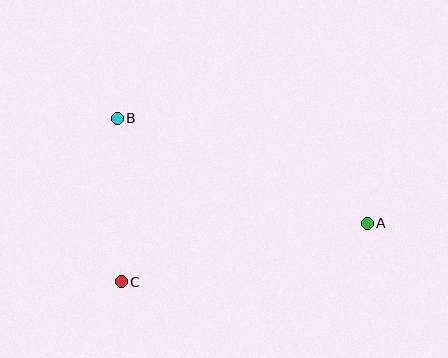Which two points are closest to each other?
Points B and C are closest to each other.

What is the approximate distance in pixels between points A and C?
The distance between A and C is approximately 253 pixels.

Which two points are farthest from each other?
Points A and B are farthest from each other.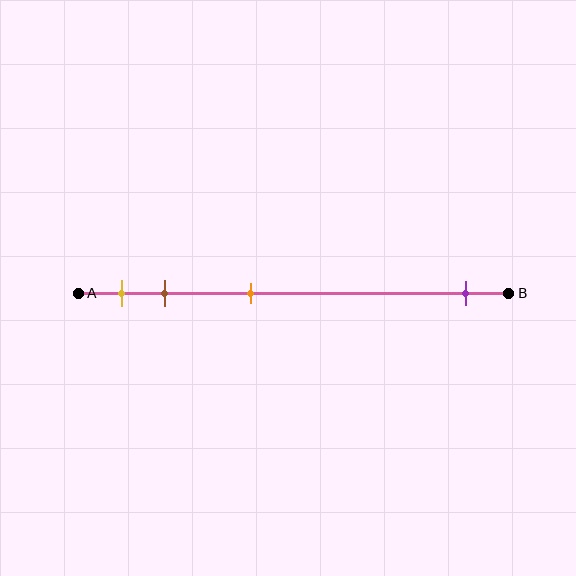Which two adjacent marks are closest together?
The yellow and brown marks are the closest adjacent pair.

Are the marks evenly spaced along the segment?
No, the marks are not evenly spaced.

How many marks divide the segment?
There are 4 marks dividing the segment.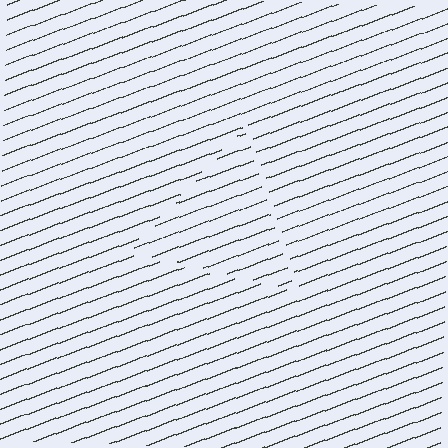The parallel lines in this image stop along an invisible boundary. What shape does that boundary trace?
An illusory triangle. The interior of the shape contains the same grating, shifted by half a period — the contour is defined by the phase discontinuity where line-ends from the inner and outer gratings abut.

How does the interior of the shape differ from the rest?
The interior of the shape contains the same grating, shifted by half a period — the contour is defined by the phase discontinuity where line-ends from the inner and outer gratings abut.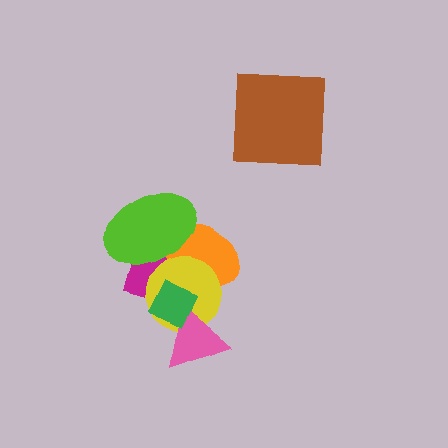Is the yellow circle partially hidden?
Yes, it is partially covered by another shape.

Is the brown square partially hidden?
No, no other shape covers it.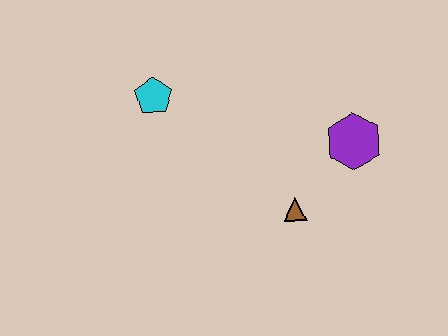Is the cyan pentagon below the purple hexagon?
No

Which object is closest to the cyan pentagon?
The brown triangle is closest to the cyan pentagon.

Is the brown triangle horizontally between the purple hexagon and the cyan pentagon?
Yes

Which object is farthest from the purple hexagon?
The cyan pentagon is farthest from the purple hexagon.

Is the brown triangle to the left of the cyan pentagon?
No